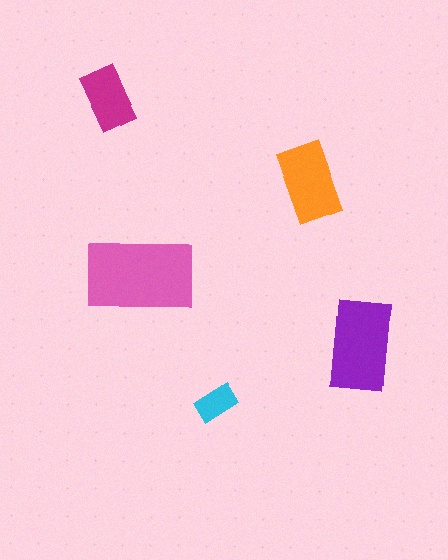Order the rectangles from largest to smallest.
the pink one, the purple one, the orange one, the magenta one, the cyan one.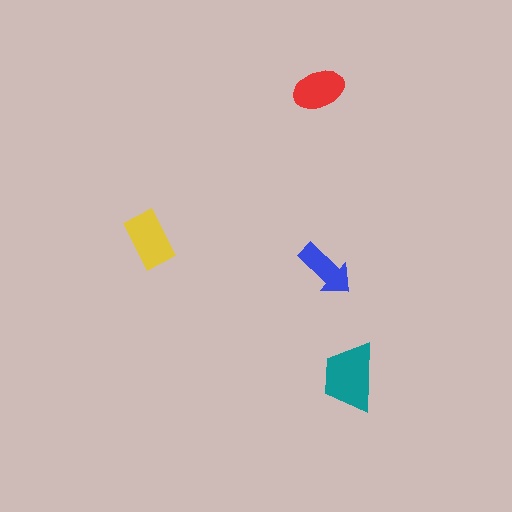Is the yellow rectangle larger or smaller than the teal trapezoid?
Smaller.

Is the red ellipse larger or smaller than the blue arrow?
Larger.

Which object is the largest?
The teal trapezoid.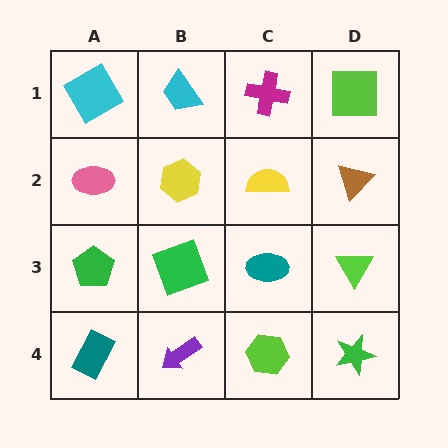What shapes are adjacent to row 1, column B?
A yellow hexagon (row 2, column B), a cyan square (row 1, column A), a magenta cross (row 1, column C).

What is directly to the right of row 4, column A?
A purple arrow.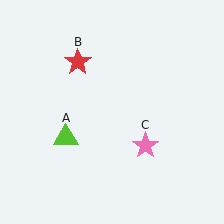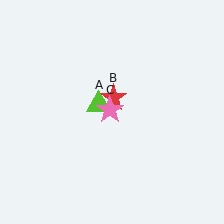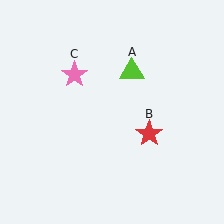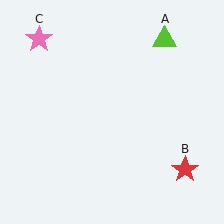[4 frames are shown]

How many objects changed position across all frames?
3 objects changed position: lime triangle (object A), red star (object B), pink star (object C).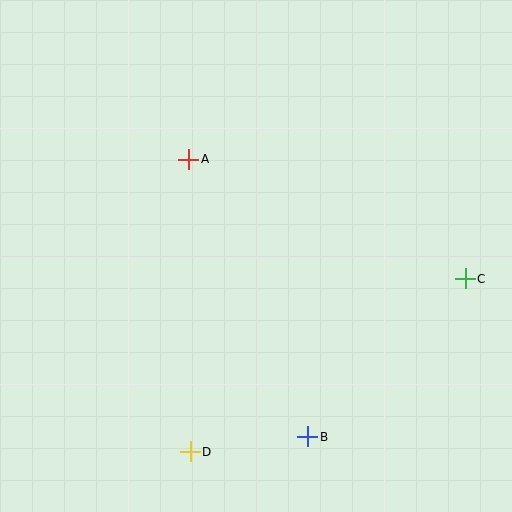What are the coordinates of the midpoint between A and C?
The midpoint between A and C is at (327, 219).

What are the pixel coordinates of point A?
Point A is at (189, 159).